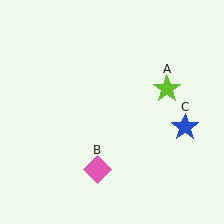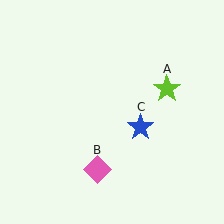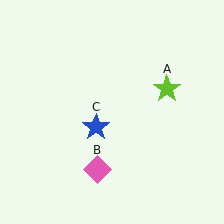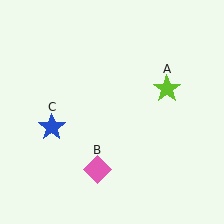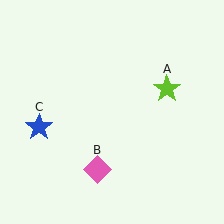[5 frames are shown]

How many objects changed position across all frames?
1 object changed position: blue star (object C).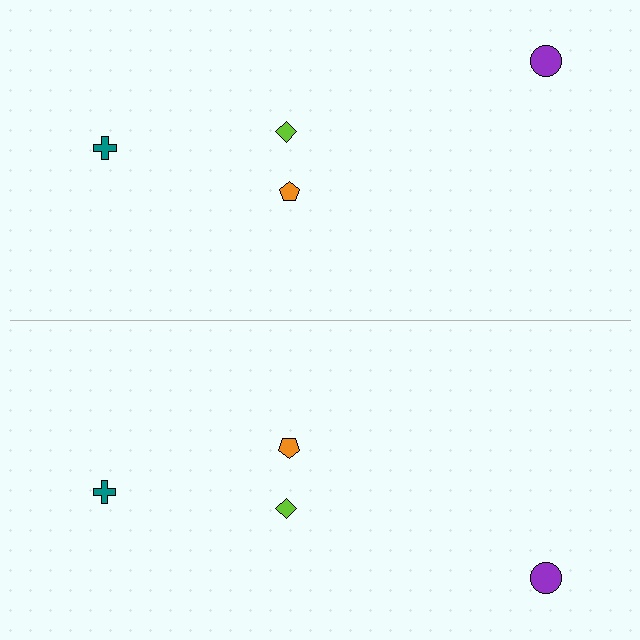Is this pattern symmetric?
Yes, this pattern has bilateral (reflection) symmetry.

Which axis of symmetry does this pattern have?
The pattern has a horizontal axis of symmetry running through the center of the image.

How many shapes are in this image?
There are 8 shapes in this image.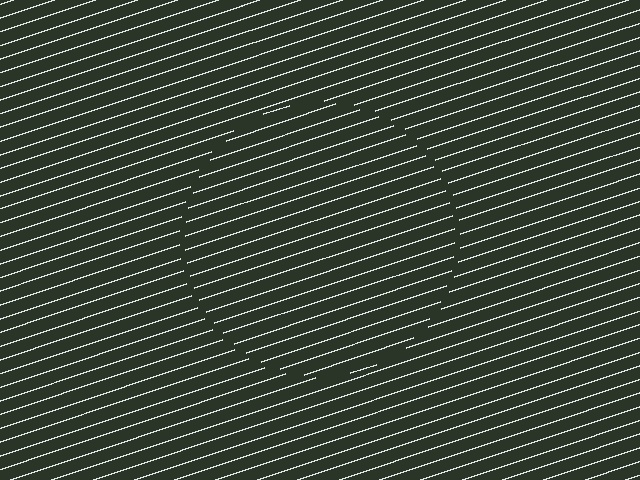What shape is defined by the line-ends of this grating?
An illusory circle. The interior of the shape contains the same grating, shifted by half a period — the contour is defined by the phase discontinuity where line-ends from the inner and outer gratings abut.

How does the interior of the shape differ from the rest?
The interior of the shape contains the same grating, shifted by half a period — the contour is defined by the phase discontinuity where line-ends from the inner and outer gratings abut.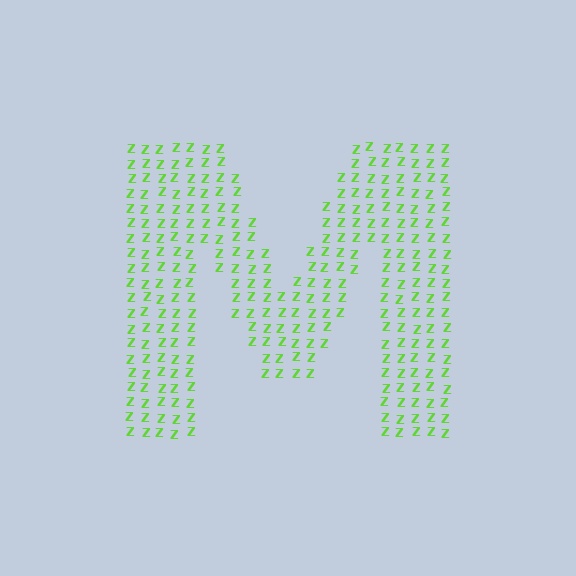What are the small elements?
The small elements are letter Z's.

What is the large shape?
The large shape is the letter M.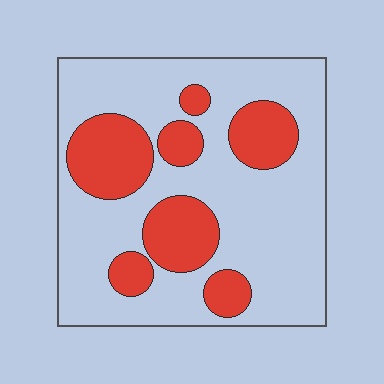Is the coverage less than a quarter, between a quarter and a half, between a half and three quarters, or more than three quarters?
Between a quarter and a half.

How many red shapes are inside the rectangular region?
7.